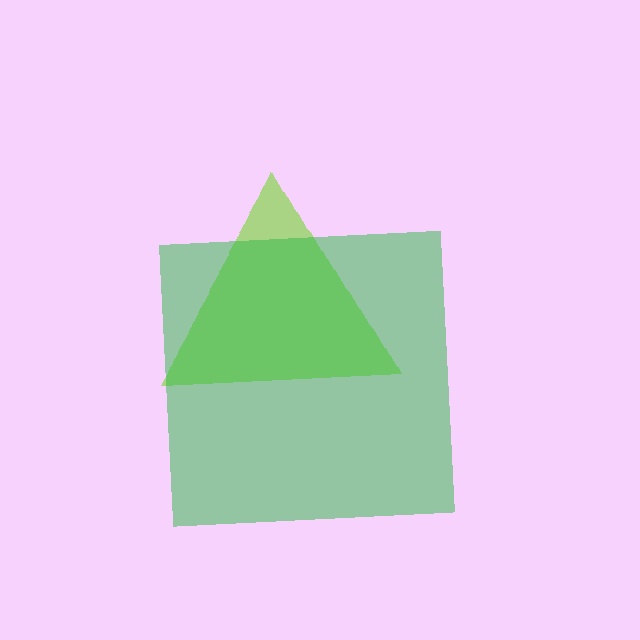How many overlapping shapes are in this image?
There are 2 overlapping shapes in the image.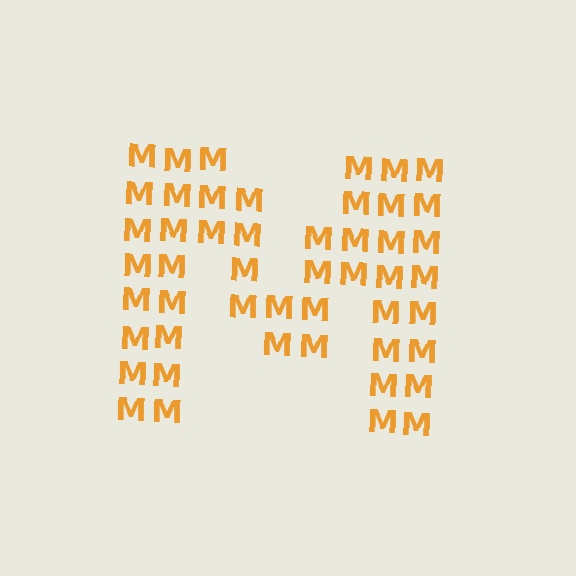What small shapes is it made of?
It is made of small letter M's.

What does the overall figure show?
The overall figure shows the letter M.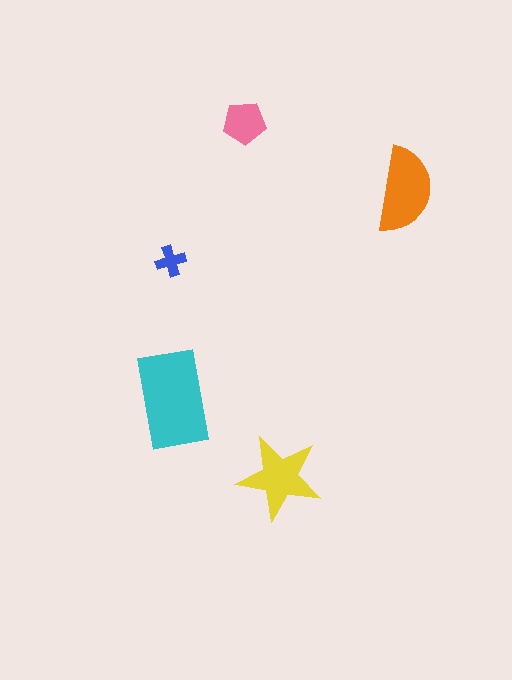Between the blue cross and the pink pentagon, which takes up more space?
The pink pentagon.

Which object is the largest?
The cyan rectangle.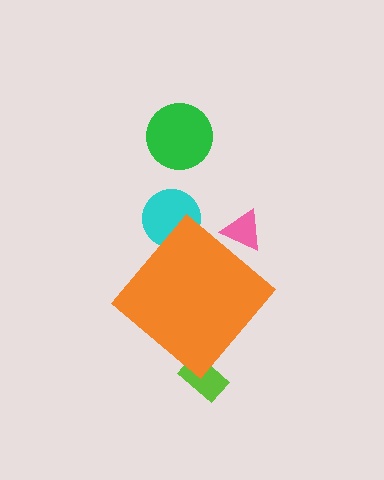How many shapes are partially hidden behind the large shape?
3 shapes are partially hidden.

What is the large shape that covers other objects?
An orange diamond.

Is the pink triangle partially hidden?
Yes, the pink triangle is partially hidden behind the orange diamond.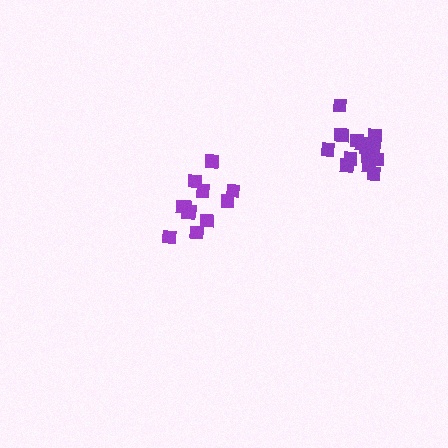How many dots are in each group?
Group 1: 16 dots, Group 2: 12 dots (28 total).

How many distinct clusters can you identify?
There are 2 distinct clusters.